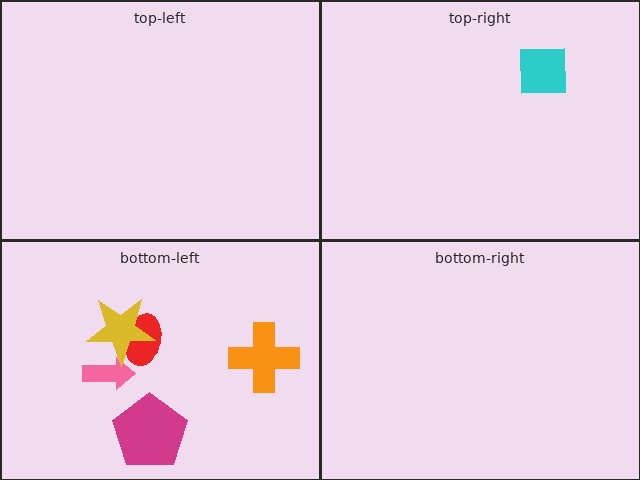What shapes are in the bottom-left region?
The orange cross, the red ellipse, the pink arrow, the yellow star, the magenta pentagon.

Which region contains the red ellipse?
The bottom-left region.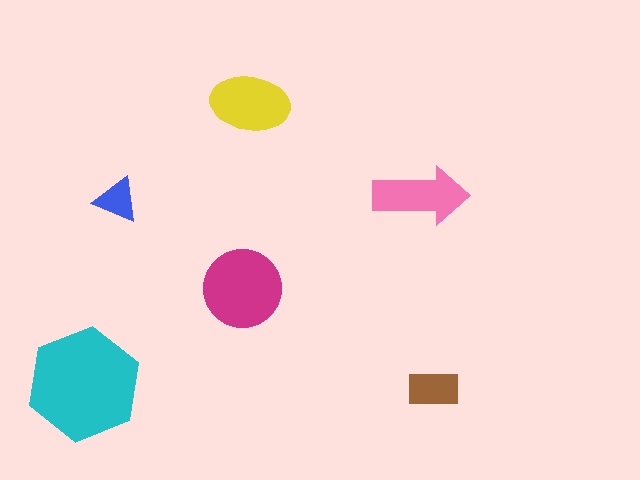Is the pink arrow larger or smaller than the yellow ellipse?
Smaller.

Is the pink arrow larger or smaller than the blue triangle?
Larger.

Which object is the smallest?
The blue triangle.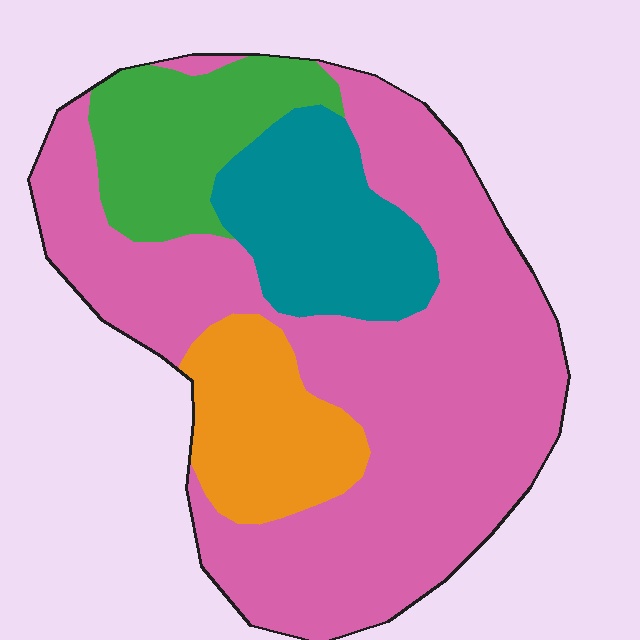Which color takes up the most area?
Pink, at roughly 60%.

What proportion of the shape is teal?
Teal takes up about one sixth (1/6) of the shape.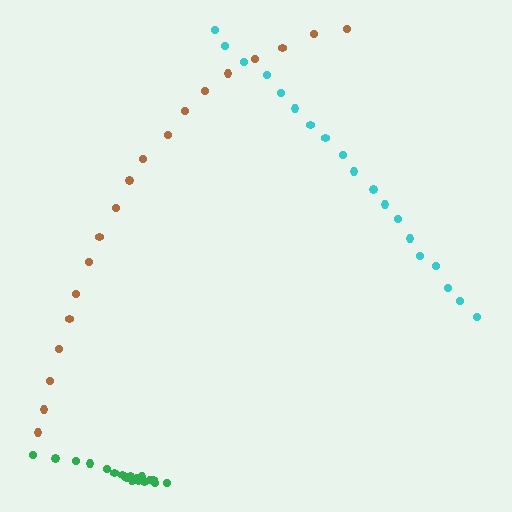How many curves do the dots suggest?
There are 3 distinct paths.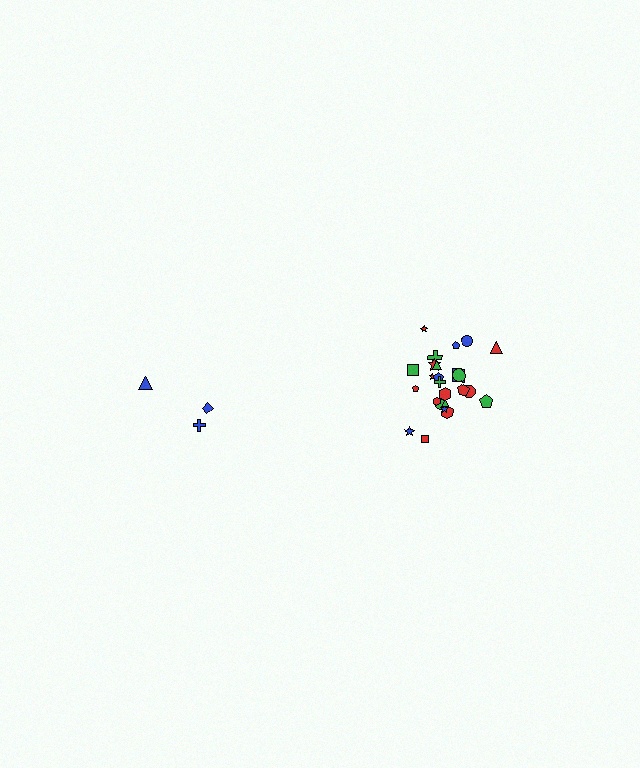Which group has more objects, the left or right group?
The right group.